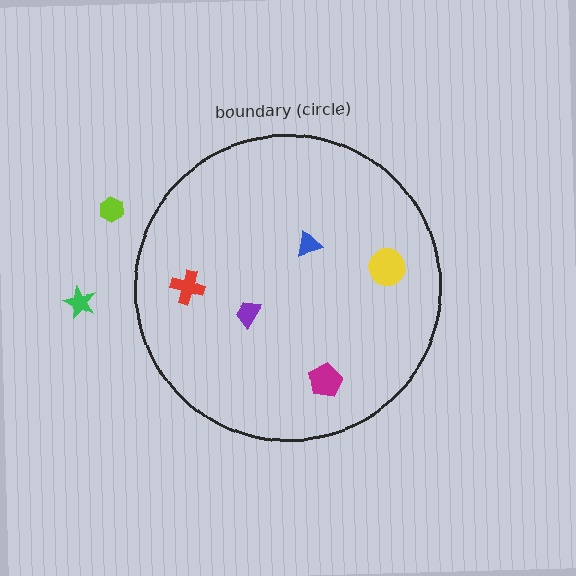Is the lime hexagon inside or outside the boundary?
Outside.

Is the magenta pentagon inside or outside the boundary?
Inside.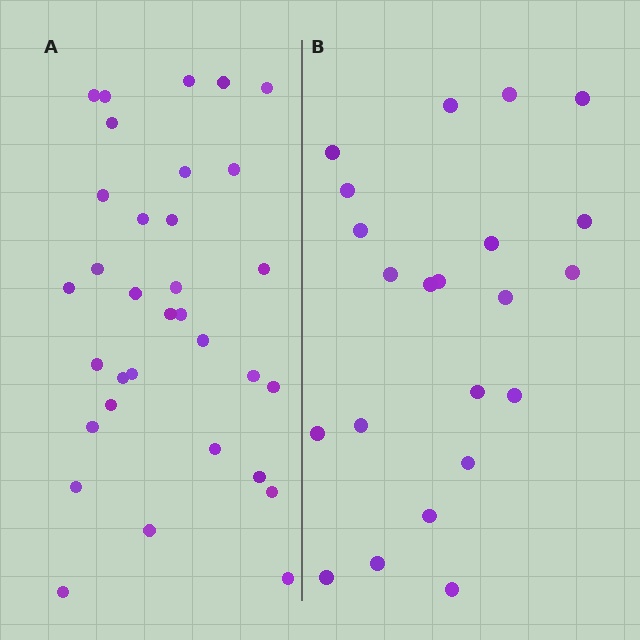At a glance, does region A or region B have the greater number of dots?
Region A (the left region) has more dots.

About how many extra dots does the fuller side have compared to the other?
Region A has roughly 12 or so more dots than region B.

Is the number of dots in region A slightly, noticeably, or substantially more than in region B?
Region A has substantially more. The ratio is roughly 1.5 to 1.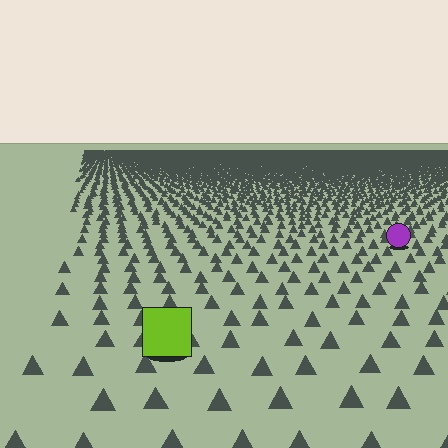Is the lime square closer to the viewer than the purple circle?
Yes. The lime square is closer — you can tell from the texture gradient: the ground texture is coarser near it.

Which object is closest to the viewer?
The lime square is closest. The texture marks near it are larger and more spread out.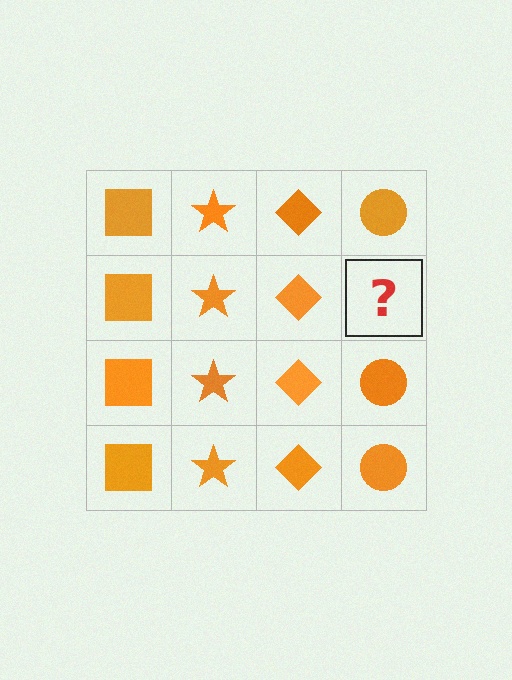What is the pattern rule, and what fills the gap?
The rule is that each column has a consistent shape. The gap should be filled with an orange circle.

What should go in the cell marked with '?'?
The missing cell should contain an orange circle.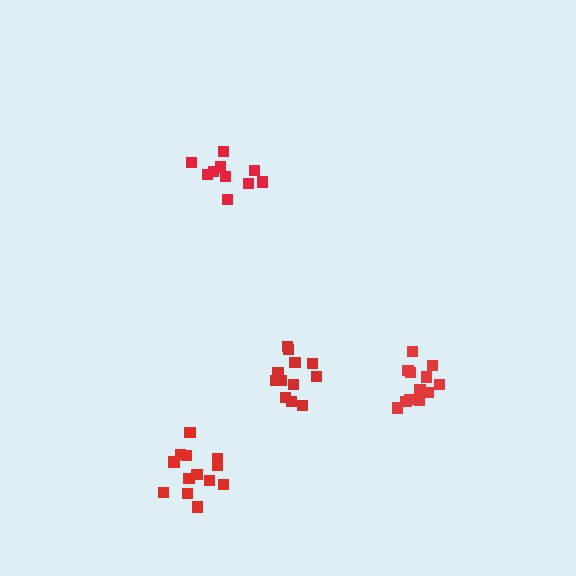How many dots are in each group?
Group 1: 10 dots, Group 2: 12 dots, Group 3: 12 dots, Group 4: 13 dots (47 total).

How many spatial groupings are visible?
There are 4 spatial groupings.